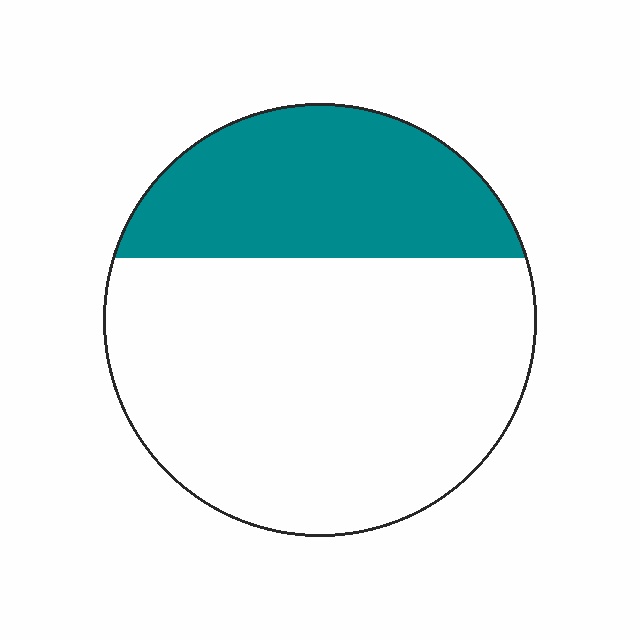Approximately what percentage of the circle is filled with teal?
Approximately 30%.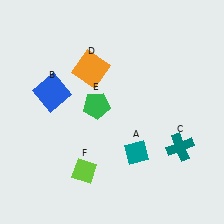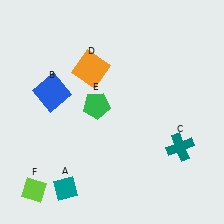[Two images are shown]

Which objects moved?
The objects that moved are: the teal diamond (A), the lime diamond (F).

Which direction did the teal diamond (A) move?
The teal diamond (A) moved left.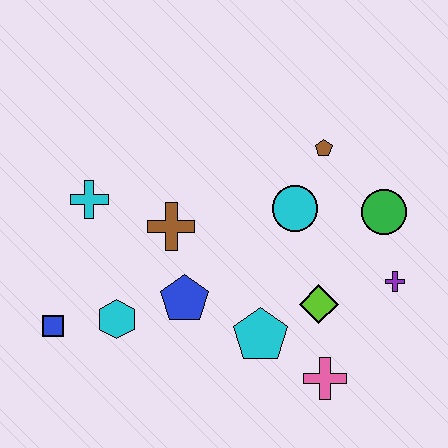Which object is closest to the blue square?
The cyan hexagon is closest to the blue square.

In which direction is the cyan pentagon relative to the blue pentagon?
The cyan pentagon is to the right of the blue pentagon.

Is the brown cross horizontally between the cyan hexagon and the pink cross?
Yes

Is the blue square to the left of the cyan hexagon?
Yes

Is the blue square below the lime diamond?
Yes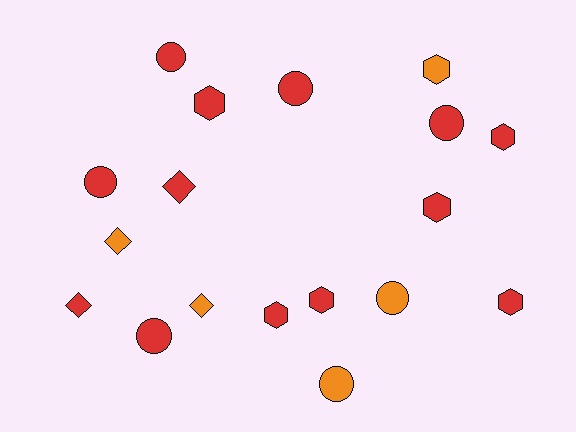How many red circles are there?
There are 5 red circles.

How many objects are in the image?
There are 18 objects.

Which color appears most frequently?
Red, with 13 objects.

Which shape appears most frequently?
Circle, with 7 objects.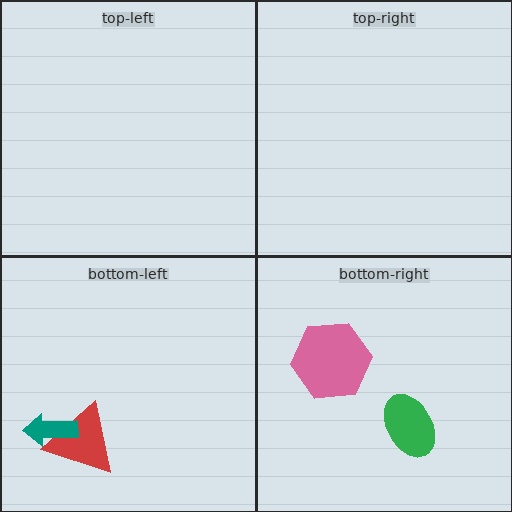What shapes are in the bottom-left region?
The red triangle, the teal arrow.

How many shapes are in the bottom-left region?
2.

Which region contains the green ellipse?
The bottom-right region.